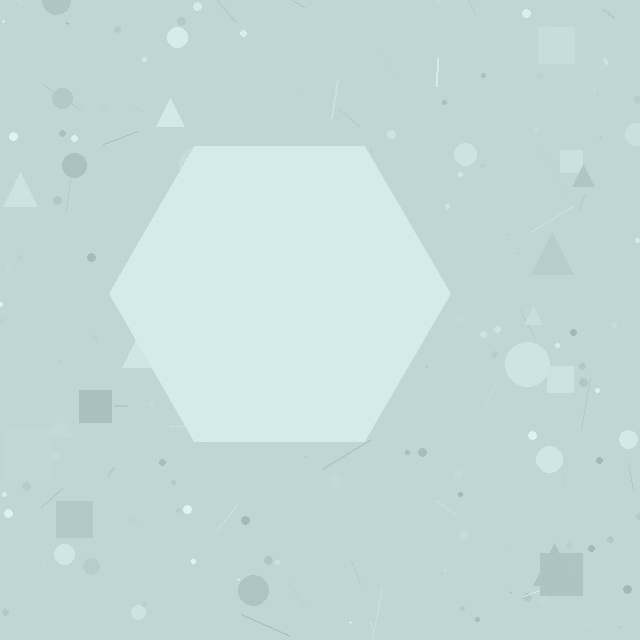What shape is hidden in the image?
A hexagon is hidden in the image.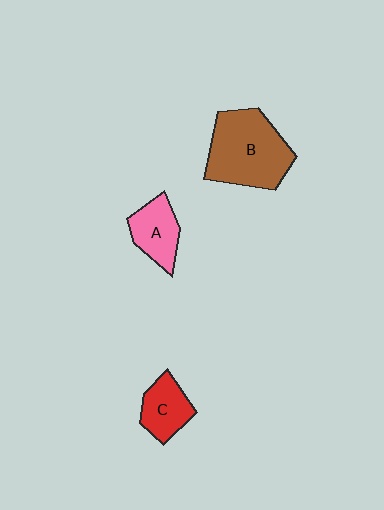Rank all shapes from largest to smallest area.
From largest to smallest: B (brown), A (pink), C (red).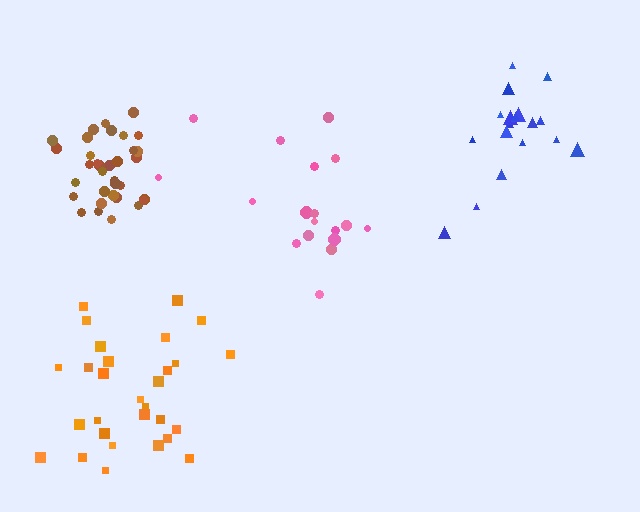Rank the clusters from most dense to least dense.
brown, blue, orange, pink.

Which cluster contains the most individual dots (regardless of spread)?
Brown (34).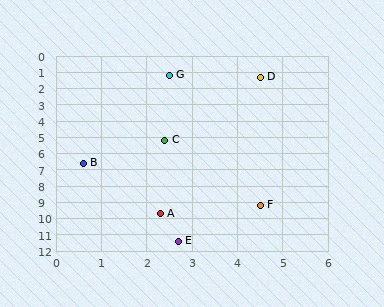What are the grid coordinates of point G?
Point G is at approximately (2.5, 1.2).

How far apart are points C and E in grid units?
Points C and E are about 6.2 grid units apart.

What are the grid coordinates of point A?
Point A is at approximately (2.3, 9.7).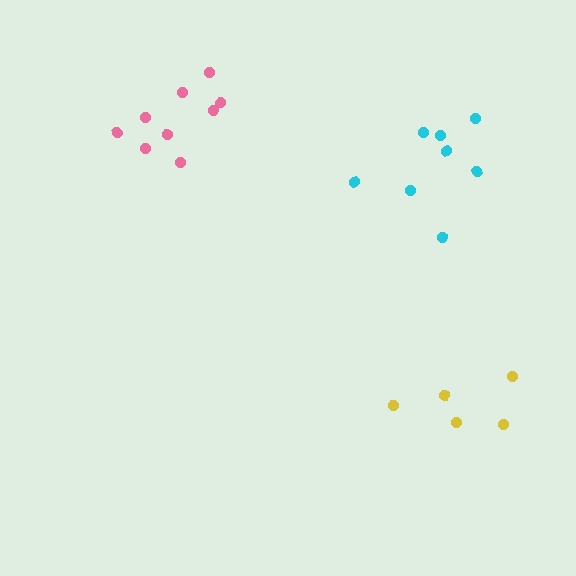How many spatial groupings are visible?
There are 3 spatial groupings.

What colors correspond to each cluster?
The clusters are colored: cyan, yellow, pink.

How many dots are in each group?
Group 1: 8 dots, Group 2: 5 dots, Group 3: 9 dots (22 total).